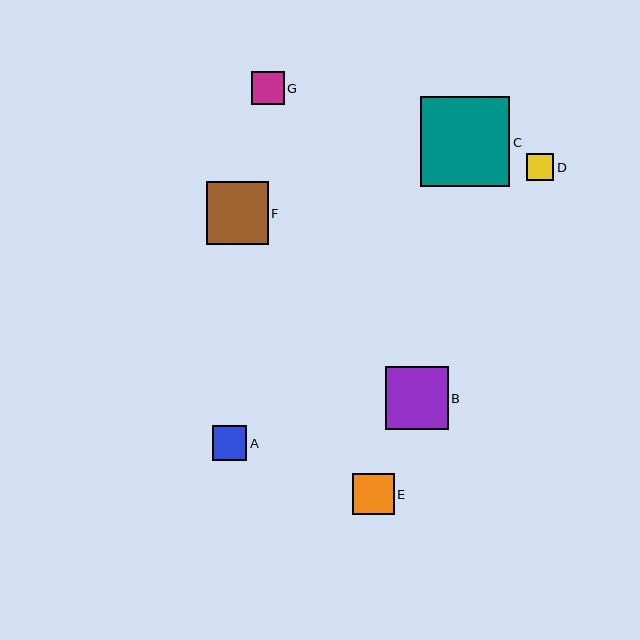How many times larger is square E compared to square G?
Square E is approximately 1.3 times the size of square G.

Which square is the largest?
Square C is the largest with a size of approximately 90 pixels.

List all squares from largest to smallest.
From largest to smallest: C, B, F, E, A, G, D.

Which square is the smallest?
Square D is the smallest with a size of approximately 27 pixels.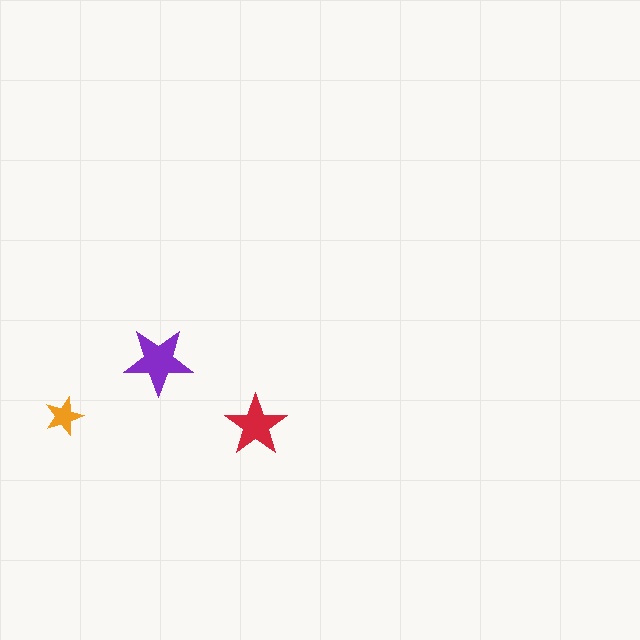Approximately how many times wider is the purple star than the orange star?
About 2 times wider.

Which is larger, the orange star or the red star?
The red one.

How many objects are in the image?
There are 3 objects in the image.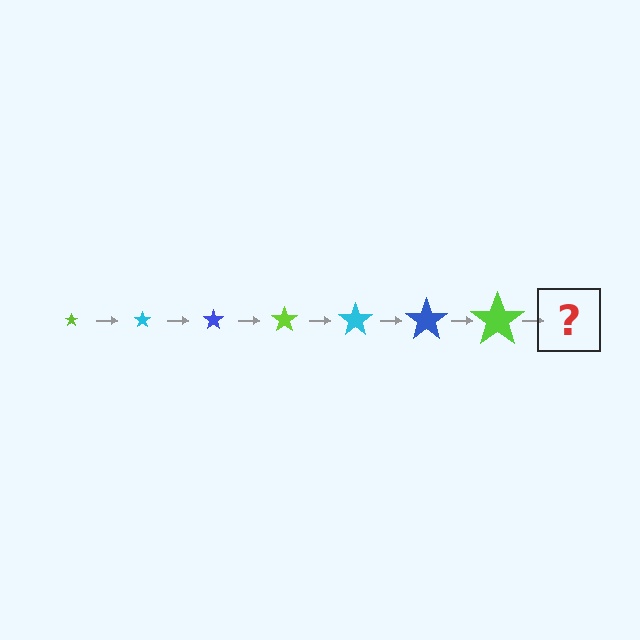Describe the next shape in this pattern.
It should be a cyan star, larger than the previous one.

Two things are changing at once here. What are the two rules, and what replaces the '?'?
The two rules are that the star grows larger each step and the color cycles through lime, cyan, and blue. The '?' should be a cyan star, larger than the previous one.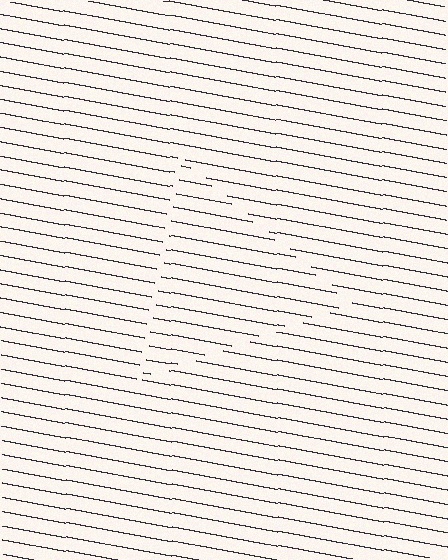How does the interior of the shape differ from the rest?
The interior of the shape contains the same grating, shifted by half a period — the contour is defined by the phase discontinuity where line-ends from the inner and outer gratings abut.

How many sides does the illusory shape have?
3 sides — the line-ends trace a triangle.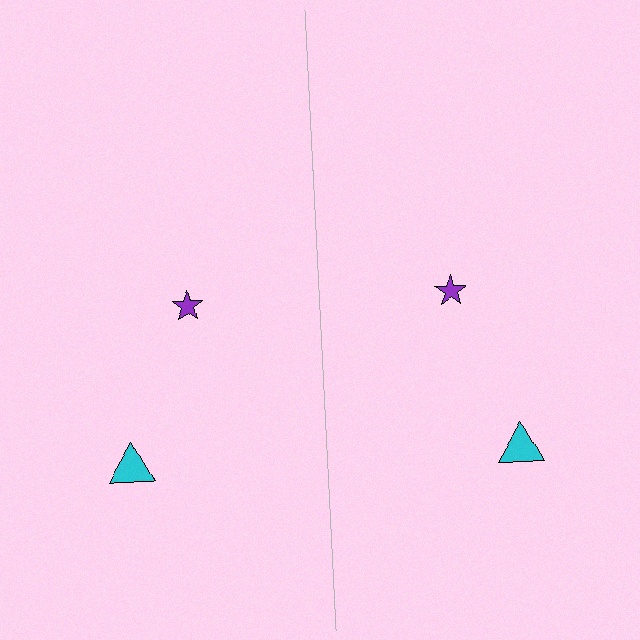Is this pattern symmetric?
Yes, this pattern has bilateral (reflection) symmetry.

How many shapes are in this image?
There are 4 shapes in this image.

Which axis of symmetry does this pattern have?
The pattern has a vertical axis of symmetry running through the center of the image.